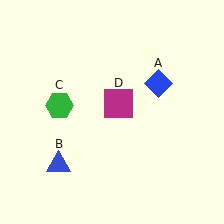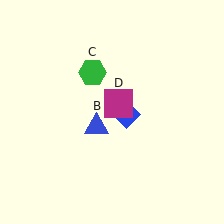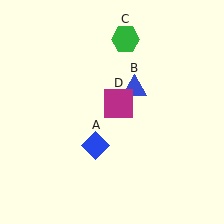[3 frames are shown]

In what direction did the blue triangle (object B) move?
The blue triangle (object B) moved up and to the right.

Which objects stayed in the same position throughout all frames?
Magenta square (object D) remained stationary.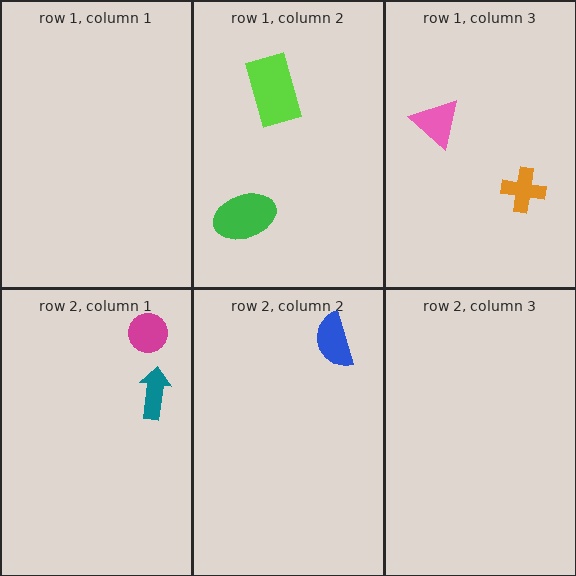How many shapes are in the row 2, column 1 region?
2.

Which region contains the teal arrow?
The row 2, column 1 region.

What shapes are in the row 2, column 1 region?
The magenta circle, the teal arrow.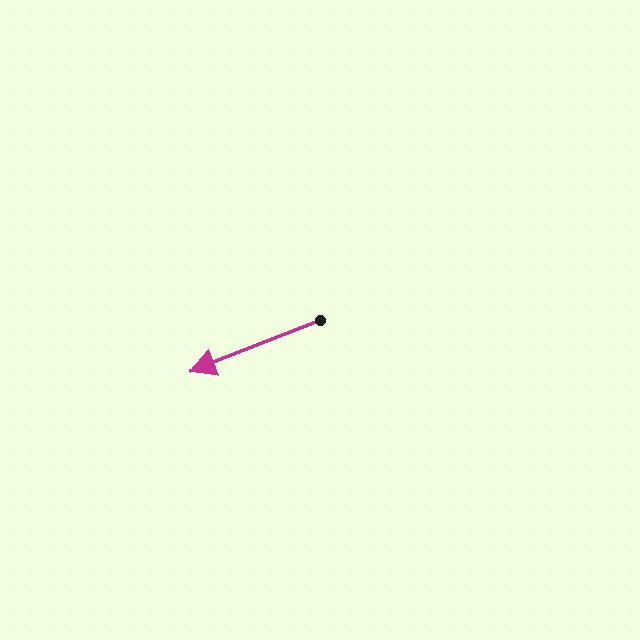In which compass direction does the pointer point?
West.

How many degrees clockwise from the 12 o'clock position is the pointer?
Approximately 248 degrees.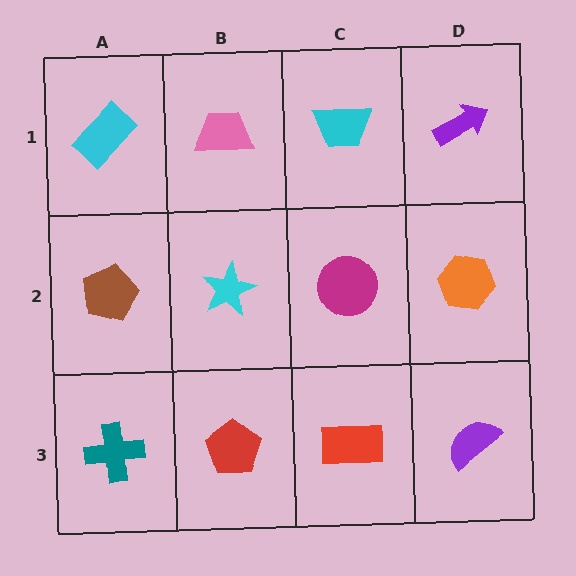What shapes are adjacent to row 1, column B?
A cyan star (row 2, column B), a cyan rectangle (row 1, column A), a cyan trapezoid (row 1, column C).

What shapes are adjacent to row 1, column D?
An orange hexagon (row 2, column D), a cyan trapezoid (row 1, column C).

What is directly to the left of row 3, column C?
A red pentagon.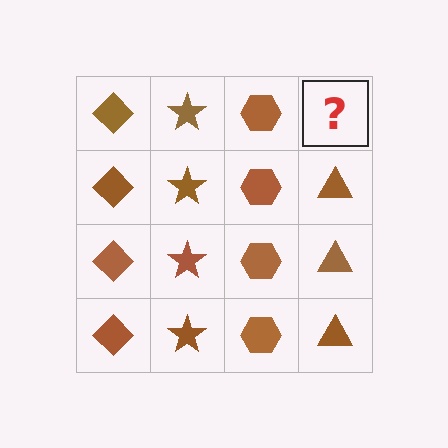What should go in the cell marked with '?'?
The missing cell should contain a brown triangle.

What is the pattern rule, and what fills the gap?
The rule is that each column has a consistent shape. The gap should be filled with a brown triangle.